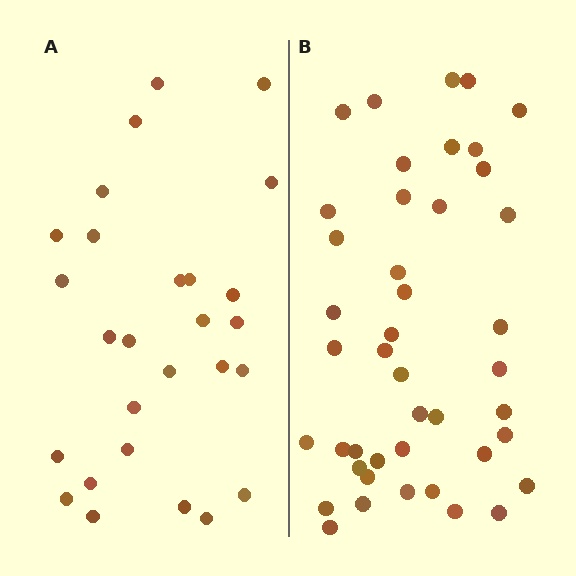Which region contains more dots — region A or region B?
Region B (the right region) has more dots.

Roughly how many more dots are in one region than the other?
Region B has approximately 15 more dots than region A.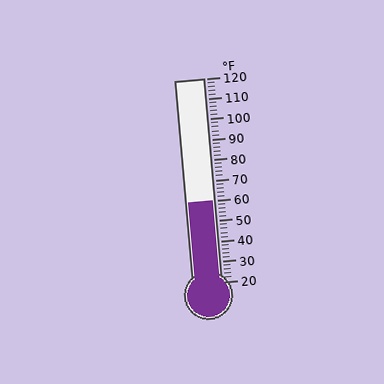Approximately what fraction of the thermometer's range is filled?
The thermometer is filled to approximately 40% of its range.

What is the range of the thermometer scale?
The thermometer scale ranges from 20°F to 120°F.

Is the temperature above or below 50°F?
The temperature is above 50°F.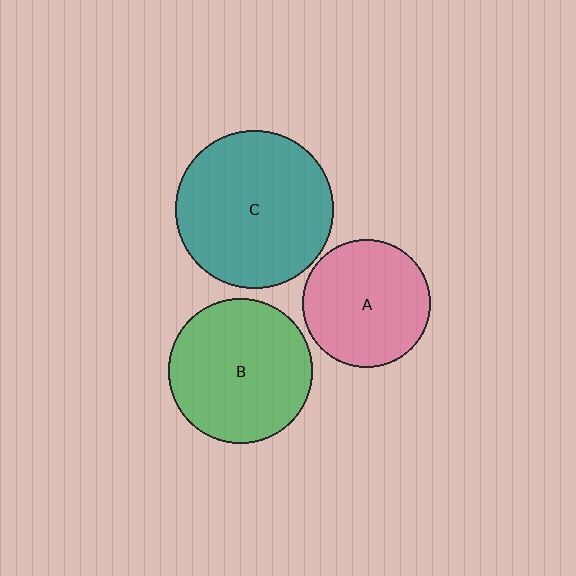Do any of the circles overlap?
No, none of the circles overlap.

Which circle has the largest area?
Circle C (teal).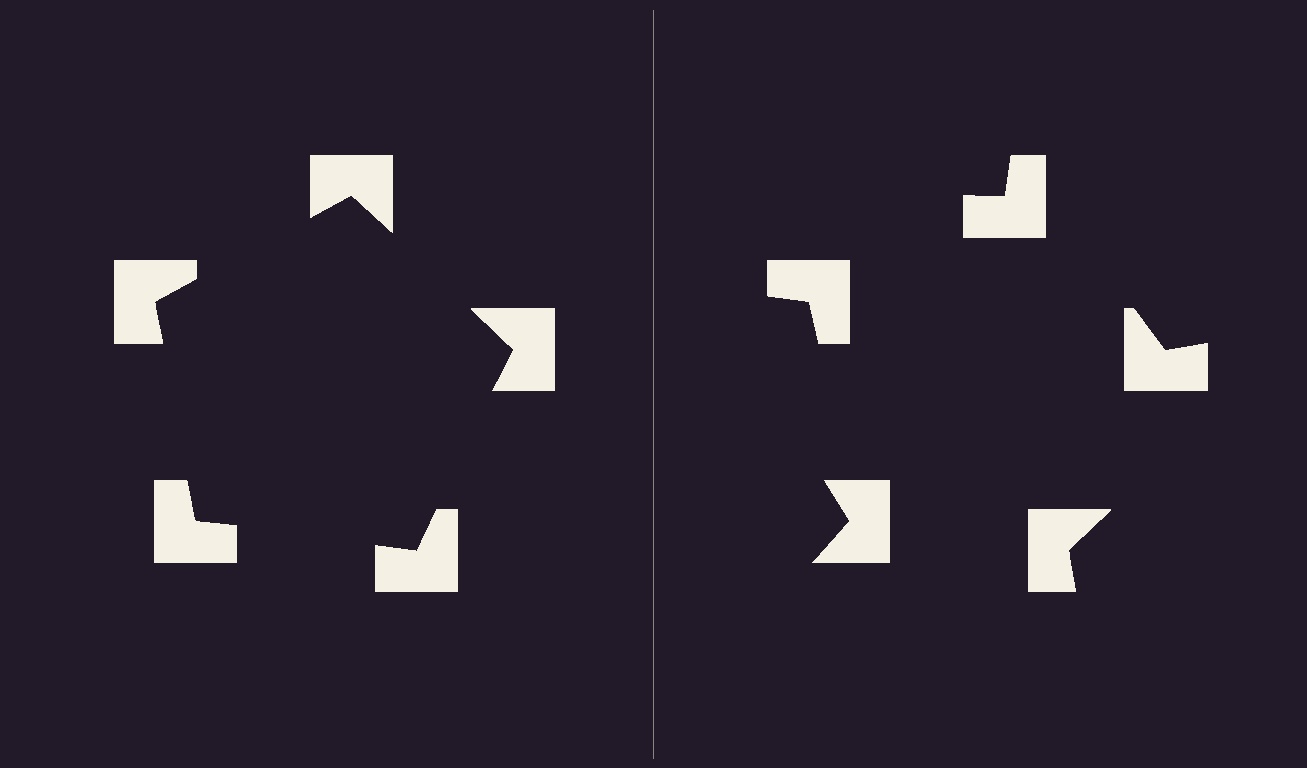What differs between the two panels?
The notched squares are positioned identically on both sides; only the wedge orientations differ. On the left they align to a pentagon; on the right they are misaligned.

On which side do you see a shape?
An illusory pentagon appears on the left side. On the right side the wedge cuts are rotated, so no coherent shape forms.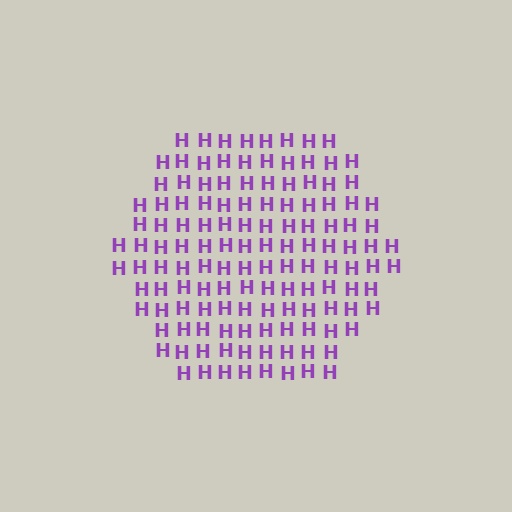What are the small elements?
The small elements are letter H's.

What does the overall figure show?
The overall figure shows a hexagon.